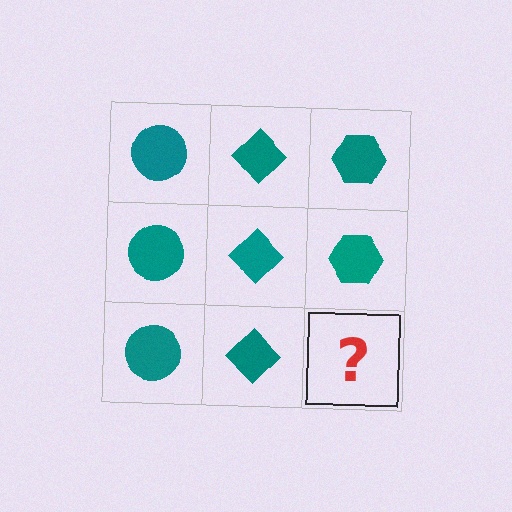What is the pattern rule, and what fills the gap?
The rule is that each column has a consistent shape. The gap should be filled with a teal hexagon.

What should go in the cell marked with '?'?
The missing cell should contain a teal hexagon.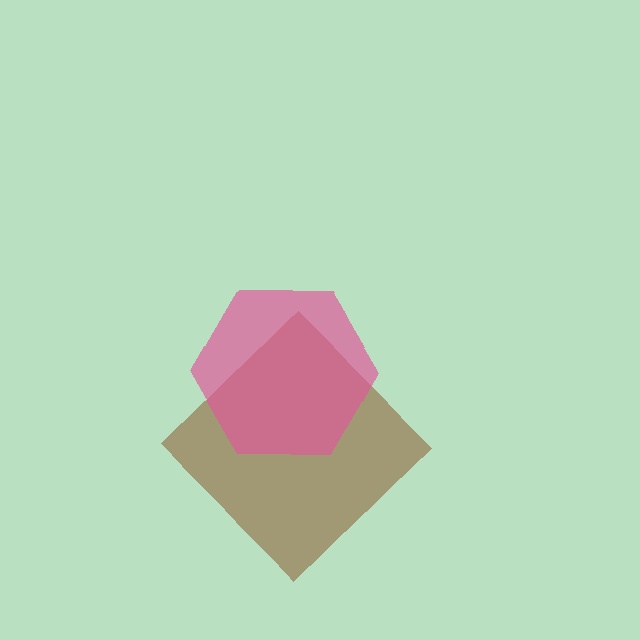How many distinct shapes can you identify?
There are 2 distinct shapes: a brown diamond, a pink hexagon.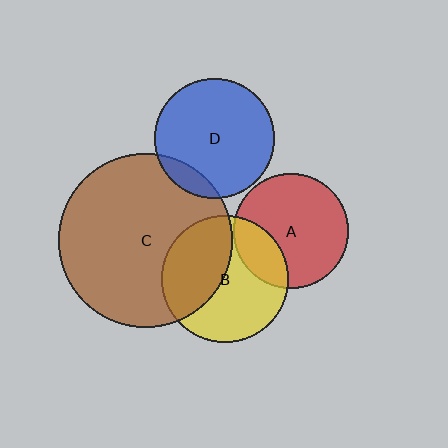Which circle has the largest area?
Circle C (brown).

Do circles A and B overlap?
Yes.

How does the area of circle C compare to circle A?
Approximately 2.3 times.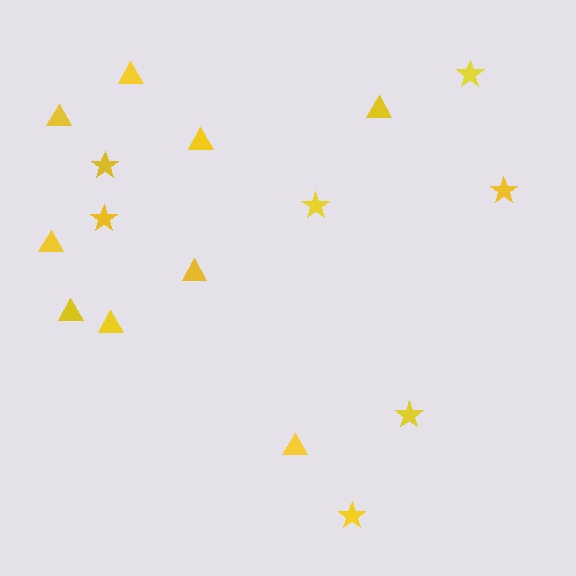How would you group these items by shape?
There are 2 groups: one group of stars (7) and one group of triangles (9).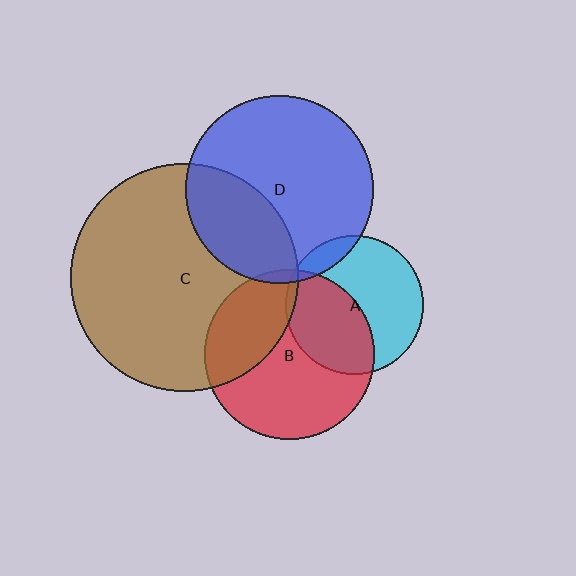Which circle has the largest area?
Circle C (brown).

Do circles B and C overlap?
Yes.